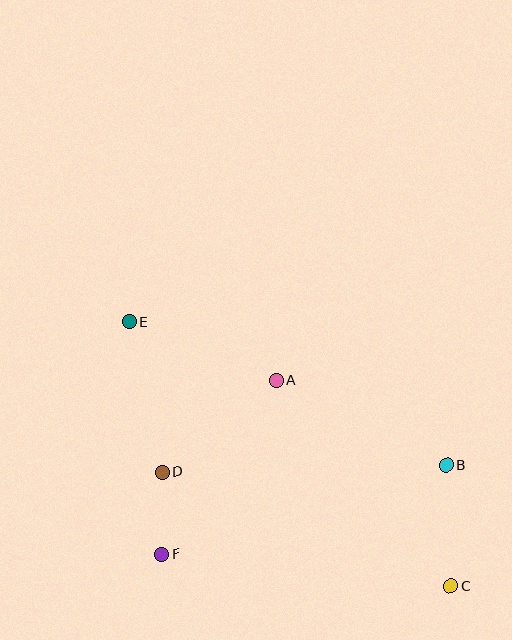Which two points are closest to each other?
Points D and F are closest to each other.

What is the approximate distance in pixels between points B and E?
The distance between B and E is approximately 347 pixels.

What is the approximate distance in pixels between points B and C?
The distance between B and C is approximately 121 pixels.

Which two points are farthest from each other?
Points C and E are farthest from each other.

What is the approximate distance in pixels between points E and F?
The distance between E and F is approximately 234 pixels.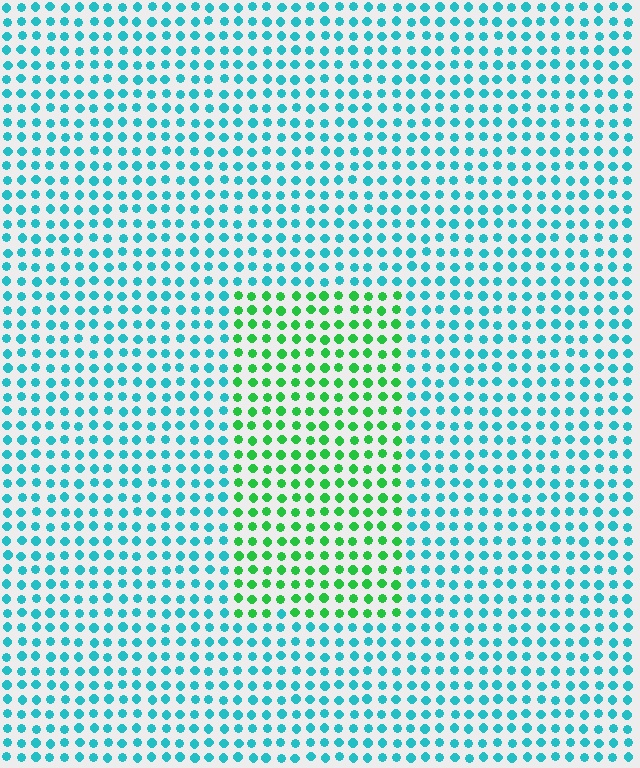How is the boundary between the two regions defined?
The boundary is defined purely by a slight shift in hue (about 52 degrees). Spacing, size, and orientation are identical on both sides.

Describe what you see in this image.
The image is filled with small cyan elements in a uniform arrangement. A rectangle-shaped region is visible where the elements are tinted to a slightly different hue, forming a subtle color boundary.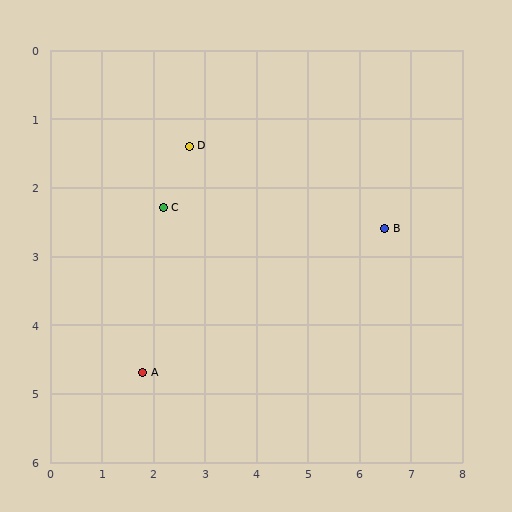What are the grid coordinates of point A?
Point A is at approximately (1.8, 4.7).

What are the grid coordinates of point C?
Point C is at approximately (2.2, 2.3).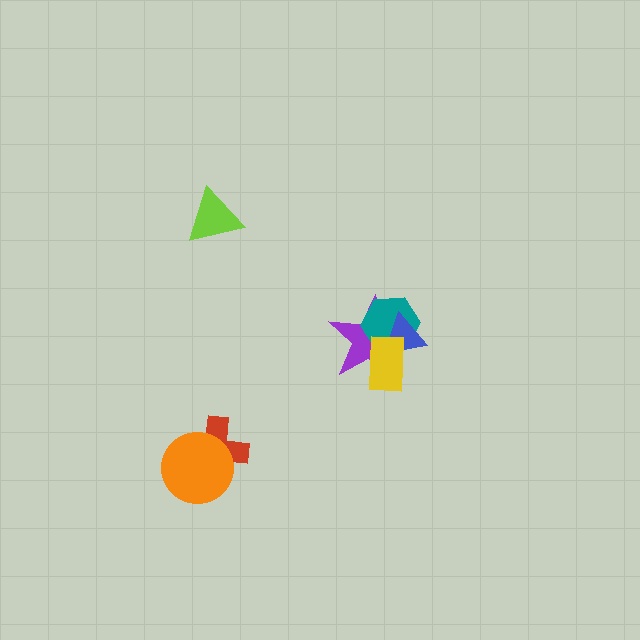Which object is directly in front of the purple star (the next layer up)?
The teal hexagon is directly in front of the purple star.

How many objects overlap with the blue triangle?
3 objects overlap with the blue triangle.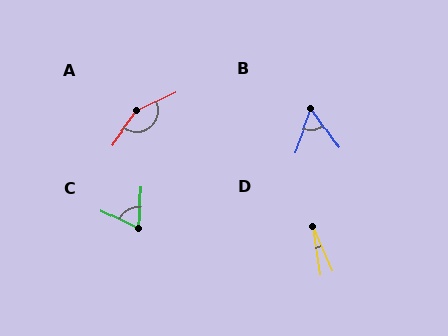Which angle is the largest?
A, at approximately 151 degrees.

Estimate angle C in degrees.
Approximately 69 degrees.